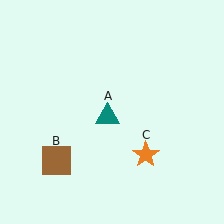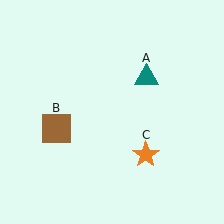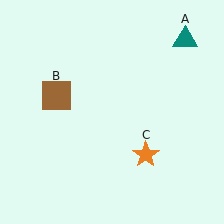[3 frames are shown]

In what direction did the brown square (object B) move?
The brown square (object B) moved up.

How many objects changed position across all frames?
2 objects changed position: teal triangle (object A), brown square (object B).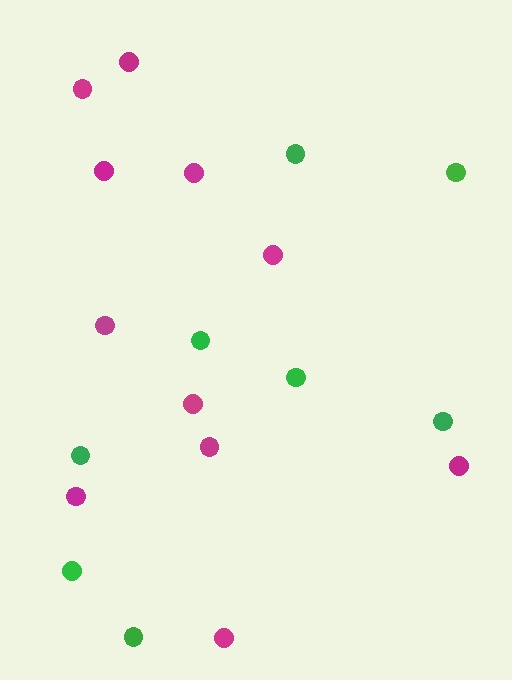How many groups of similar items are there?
There are 2 groups: one group of green circles (8) and one group of magenta circles (11).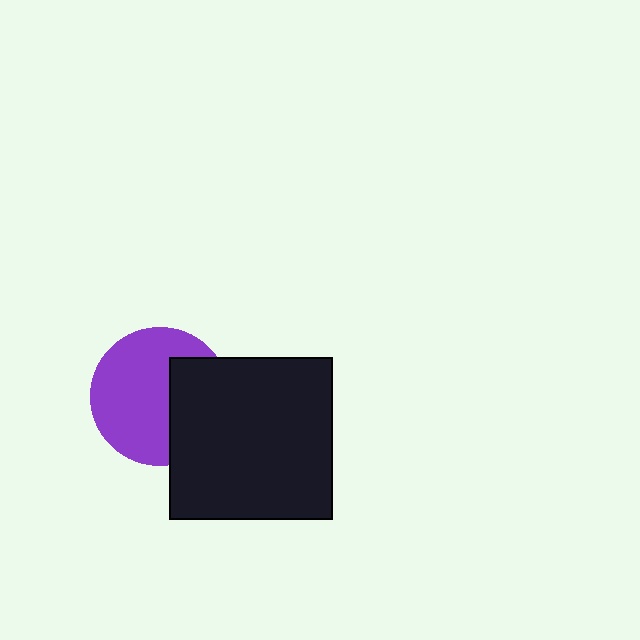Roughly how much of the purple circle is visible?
About half of it is visible (roughly 65%).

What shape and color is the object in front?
The object in front is a black square.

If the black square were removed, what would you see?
You would see the complete purple circle.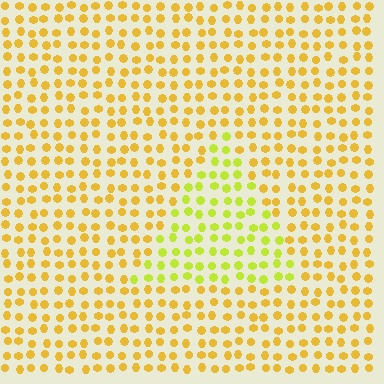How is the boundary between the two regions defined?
The boundary is defined purely by a slight shift in hue (about 30 degrees). Spacing, size, and orientation are identical on both sides.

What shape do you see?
I see a triangle.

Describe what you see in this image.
The image is filled with small yellow elements in a uniform arrangement. A triangle-shaped region is visible where the elements are tinted to a slightly different hue, forming a subtle color boundary.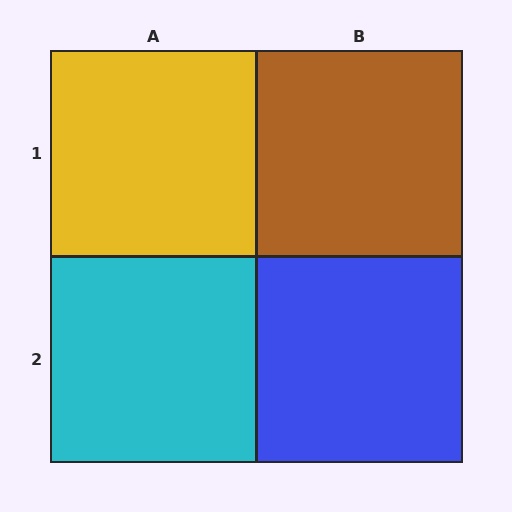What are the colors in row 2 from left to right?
Cyan, blue.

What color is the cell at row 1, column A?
Yellow.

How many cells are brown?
1 cell is brown.